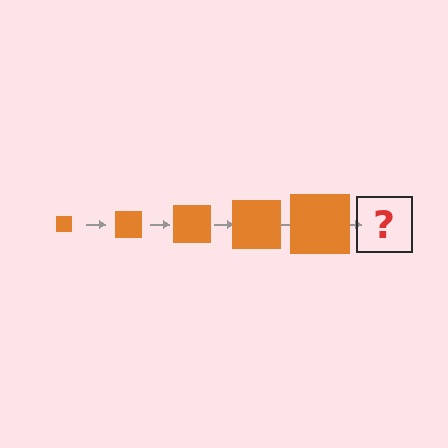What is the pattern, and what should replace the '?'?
The pattern is that the square gets progressively larger each step. The '?' should be an orange square, larger than the previous one.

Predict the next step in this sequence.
The next step is an orange square, larger than the previous one.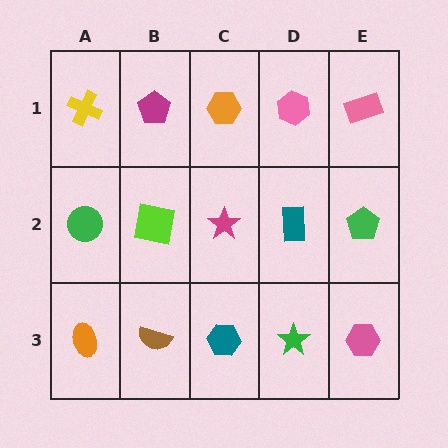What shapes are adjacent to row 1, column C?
A magenta star (row 2, column C), a magenta pentagon (row 1, column B), a pink hexagon (row 1, column D).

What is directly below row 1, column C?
A magenta star.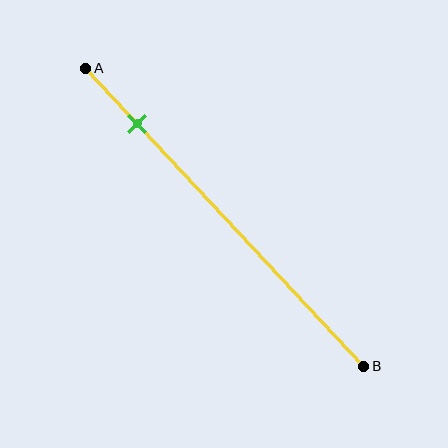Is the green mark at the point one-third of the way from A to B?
No, the mark is at about 20% from A, not at the 33% one-third point.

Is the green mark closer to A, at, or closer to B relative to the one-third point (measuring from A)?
The green mark is closer to point A than the one-third point of segment AB.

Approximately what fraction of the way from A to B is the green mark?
The green mark is approximately 20% of the way from A to B.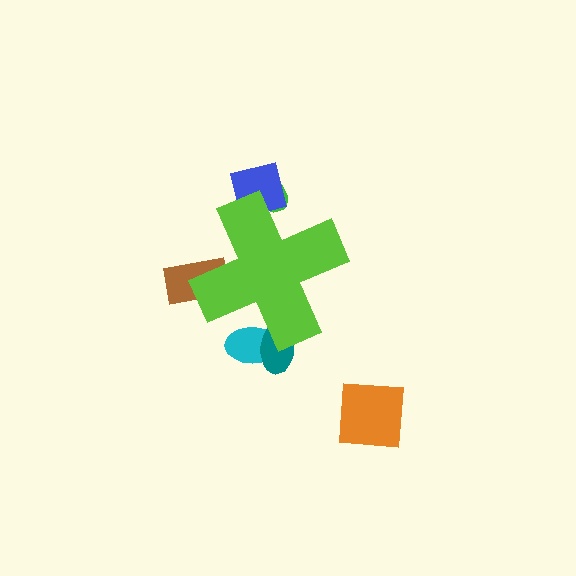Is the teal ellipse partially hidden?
Yes, the teal ellipse is partially hidden behind the lime cross.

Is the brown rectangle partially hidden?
Yes, the brown rectangle is partially hidden behind the lime cross.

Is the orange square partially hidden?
No, the orange square is fully visible.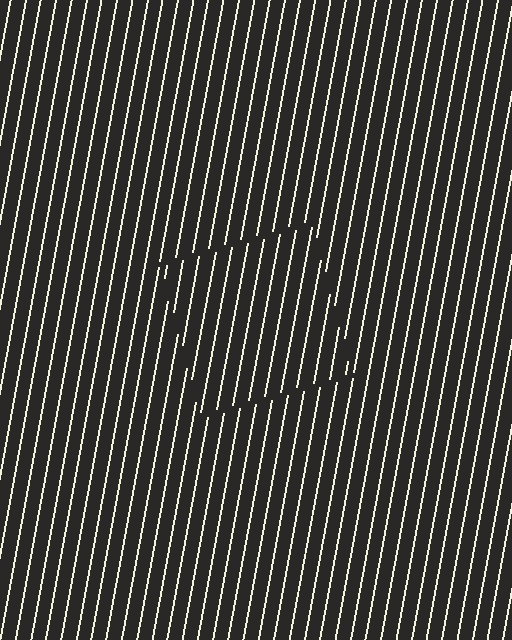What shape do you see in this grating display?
An illusory square. The interior of the shape contains the same grating, shifted by half a period — the contour is defined by the phase discontinuity where line-ends from the inner and outer gratings abut.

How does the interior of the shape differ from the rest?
The interior of the shape contains the same grating, shifted by half a period — the contour is defined by the phase discontinuity where line-ends from the inner and outer gratings abut.